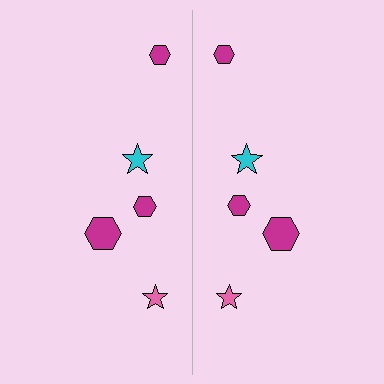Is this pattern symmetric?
Yes, this pattern has bilateral (reflection) symmetry.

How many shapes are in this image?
There are 10 shapes in this image.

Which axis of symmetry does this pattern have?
The pattern has a vertical axis of symmetry running through the center of the image.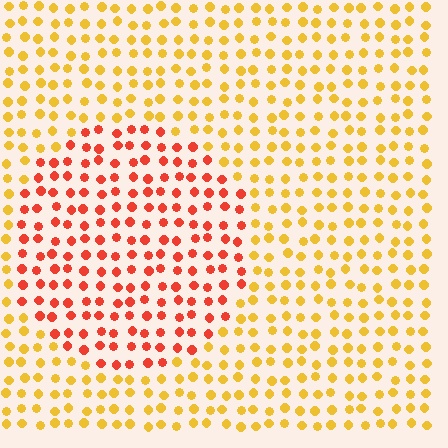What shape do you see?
I see a circle.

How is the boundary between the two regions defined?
The boundary is defined purely by a slight shift in hue (about 42 degrees). Spacing, size, and orientation are identical on both sides.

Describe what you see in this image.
The image is filled with small yellow elements in a uniform arrangement. A circle-shaped region is visible where the elements are tinted to a slightly different hue, forming a subtle color boundary.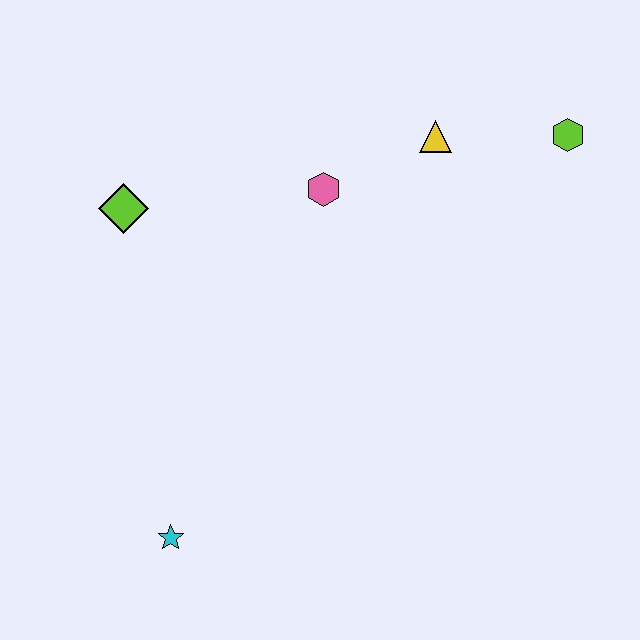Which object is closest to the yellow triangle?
The pink hexagon is closest to the yellow triangle.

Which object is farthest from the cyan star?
The lime hexagon is farthest from the cyan star.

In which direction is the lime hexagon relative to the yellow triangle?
The lime hexagon is to the right of the yellow triangle.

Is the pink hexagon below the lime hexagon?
Yes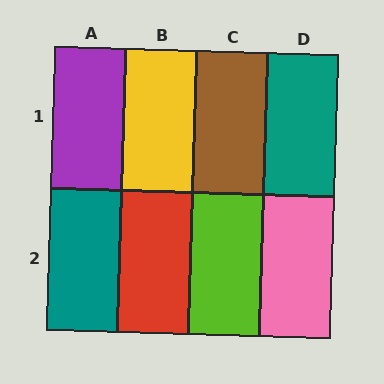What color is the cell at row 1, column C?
Brown.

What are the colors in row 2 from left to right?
Teal, red, lime, pink.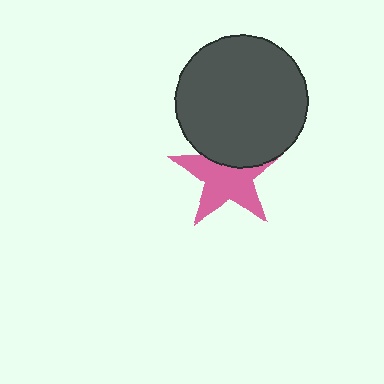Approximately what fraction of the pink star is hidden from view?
Roughly 34% of the pink star is hidden behind the dark gray circle.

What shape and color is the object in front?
The object in front is a dark gray circle.